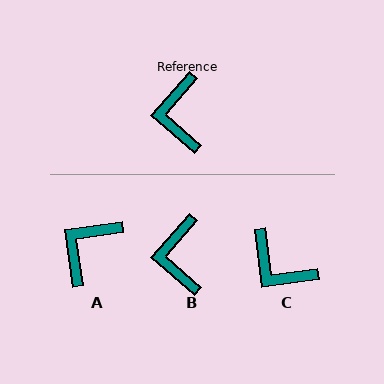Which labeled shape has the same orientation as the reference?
B.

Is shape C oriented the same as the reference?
No, it is off by about 49 degrees.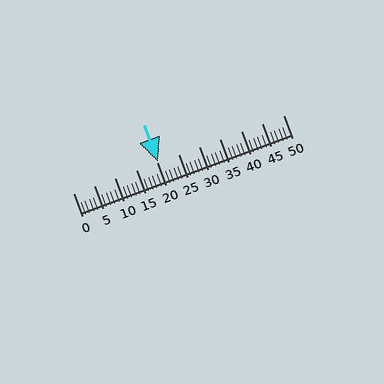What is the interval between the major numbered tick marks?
The major tick marks are spaced 5 units apart.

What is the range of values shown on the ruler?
The ruler shows values from 0 to 50.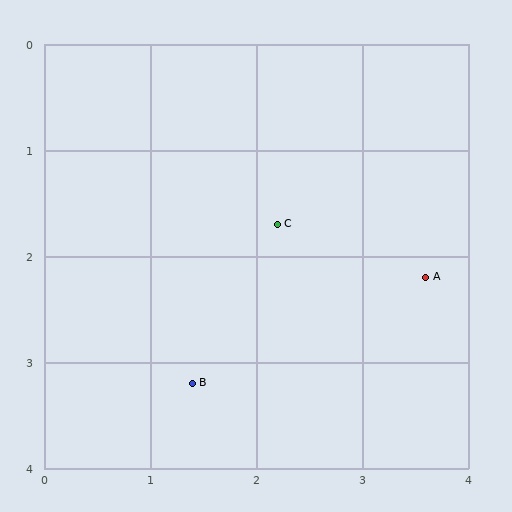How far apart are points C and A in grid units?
Points C and A are about 1.5 grid units apart.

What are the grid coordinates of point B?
Point B is at approximately (1.4, 3.2).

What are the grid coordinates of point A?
Point A is at approximately (3.6, 2.2).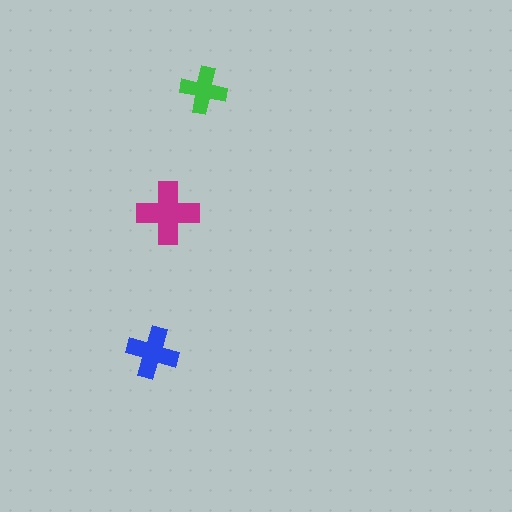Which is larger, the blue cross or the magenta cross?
The magenta one.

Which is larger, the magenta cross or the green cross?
The magenta one.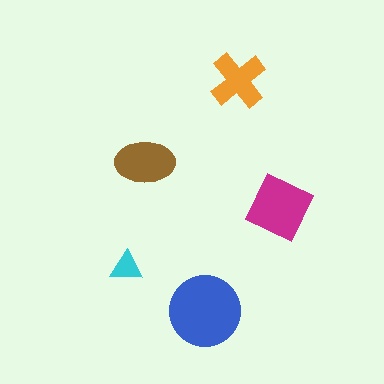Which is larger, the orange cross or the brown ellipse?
The brown ellipse.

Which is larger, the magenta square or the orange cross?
The magenta square.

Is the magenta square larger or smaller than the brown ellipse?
Larger.